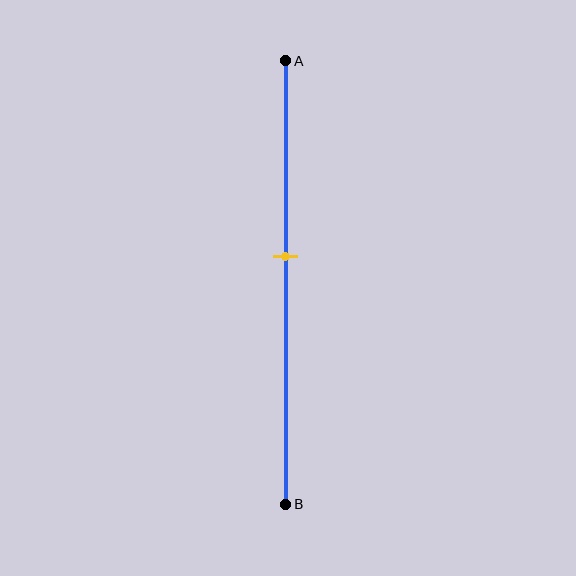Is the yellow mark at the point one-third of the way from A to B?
No, the mark is at about 45% from A, not at the 33% one-third point.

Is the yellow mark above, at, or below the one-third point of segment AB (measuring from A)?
The yellow mark is below the one-third point of segment AB.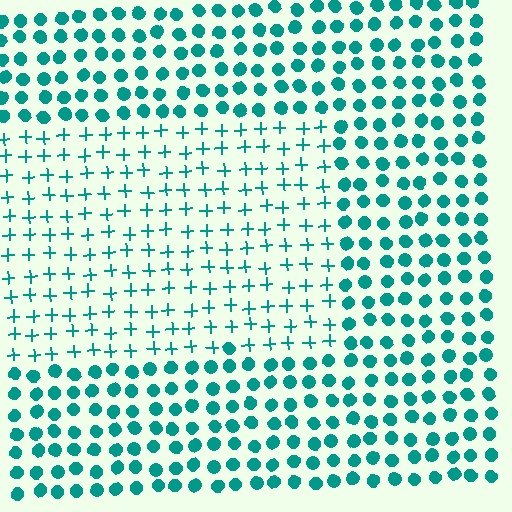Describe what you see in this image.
The image is filled with small teal elements arranged in a uniform grid. A rectangle-shaped region contains plus signs, while the surrounding area contains circles. The boundary is defined purely by the change in element shape.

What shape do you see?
I see a rectangle.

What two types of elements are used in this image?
The image uses plus signs inside the rectangle region and circles outside it.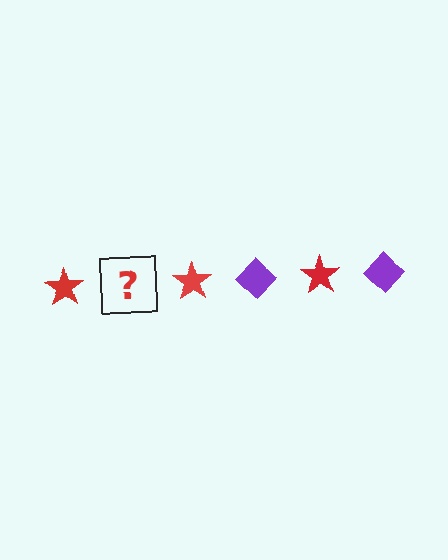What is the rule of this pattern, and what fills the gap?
The rule is that the pattern alternates between red star and purple diamond. The gap should be filled with a purple diamond.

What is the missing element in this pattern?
The missing element is a purple diamond.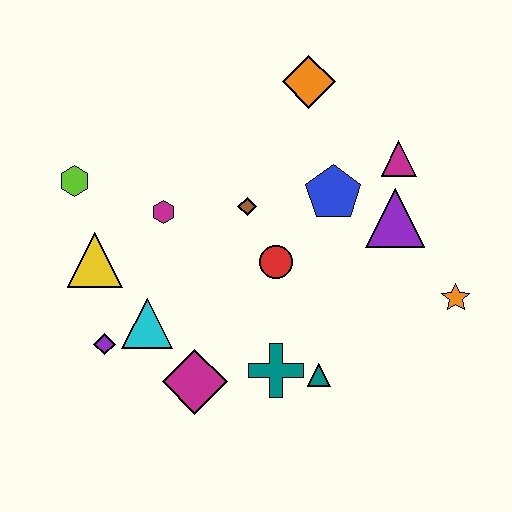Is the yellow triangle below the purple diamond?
No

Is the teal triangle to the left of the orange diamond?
No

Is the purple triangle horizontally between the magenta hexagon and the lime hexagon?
No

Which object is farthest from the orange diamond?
The purple diamond is farthest from the orange diamond.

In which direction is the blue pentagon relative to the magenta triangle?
The blue pentagon is to the left of the magenta triangle.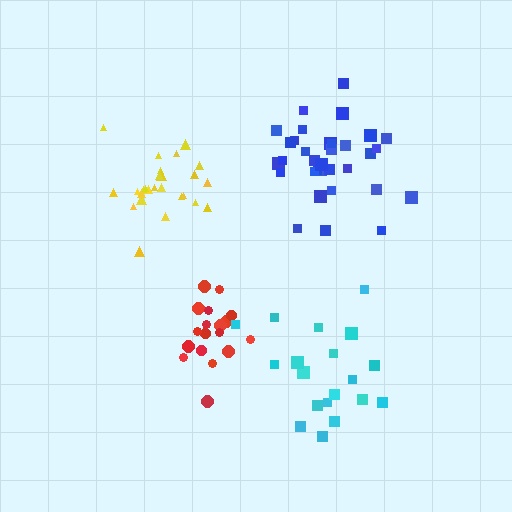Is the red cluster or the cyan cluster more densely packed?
Red.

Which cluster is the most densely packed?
Yellow.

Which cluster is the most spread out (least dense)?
Cyan.